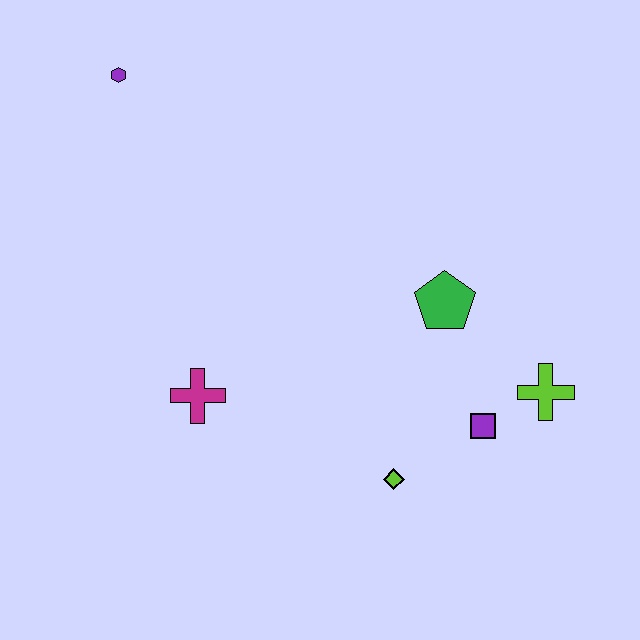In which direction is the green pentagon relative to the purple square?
The green pentagon is above the purple square.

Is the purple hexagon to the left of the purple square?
Yes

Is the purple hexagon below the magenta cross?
No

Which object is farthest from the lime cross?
The purple hexagon is farthest from the lime cross.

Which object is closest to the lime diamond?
The purple square is closest to the lime diamond.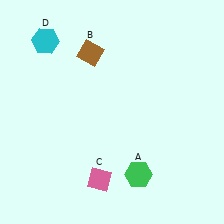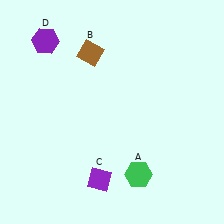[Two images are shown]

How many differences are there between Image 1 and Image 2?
There are 2 differences between the two images.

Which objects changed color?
C changed from pink to purple. D changed from cyan to purple.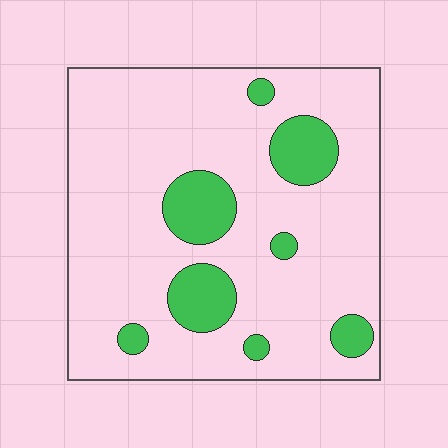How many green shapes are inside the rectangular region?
8.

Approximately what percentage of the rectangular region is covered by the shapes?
Approximately 15%.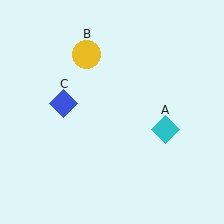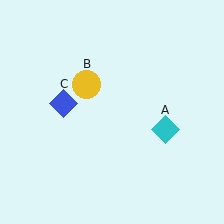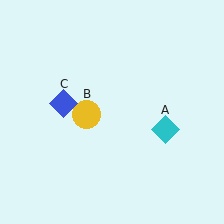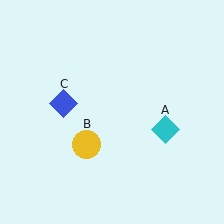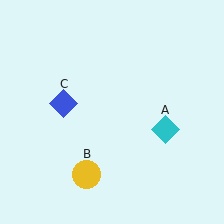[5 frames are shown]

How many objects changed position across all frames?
1 object changed position: yellow circle (object B).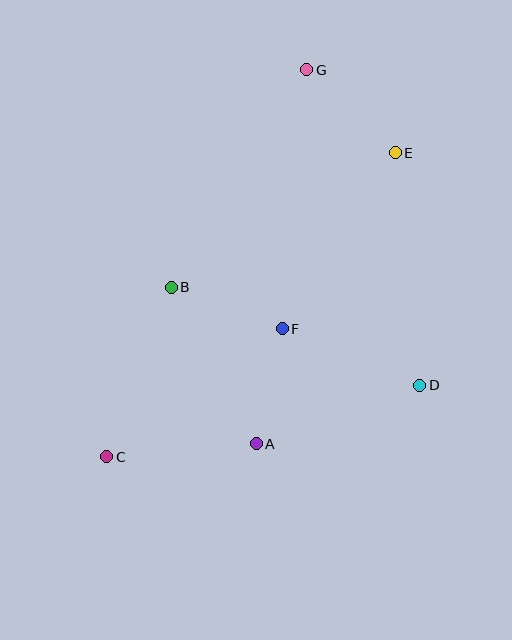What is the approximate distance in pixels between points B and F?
The distance between B and F is approximately 119 pixels.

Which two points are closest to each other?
Points A and F are closest to each other.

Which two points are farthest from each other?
Points C and G are farthest from each other.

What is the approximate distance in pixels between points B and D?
The distance between B and D is approximately 267 pixels.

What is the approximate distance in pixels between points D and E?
The distance between D and E is approximately 234 pixels.